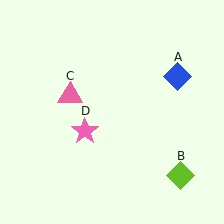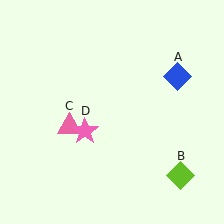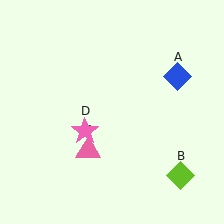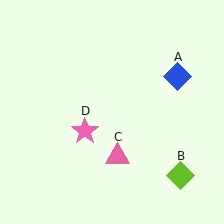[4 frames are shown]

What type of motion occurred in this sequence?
The pink triangle (object C) rotated counterclockwise around the center of the scene.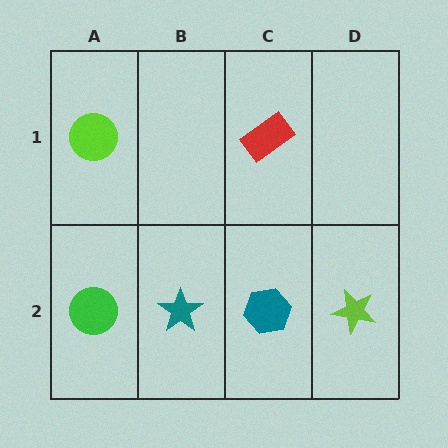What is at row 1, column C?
A red rectangle.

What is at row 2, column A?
A green circle.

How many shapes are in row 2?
4 shapes.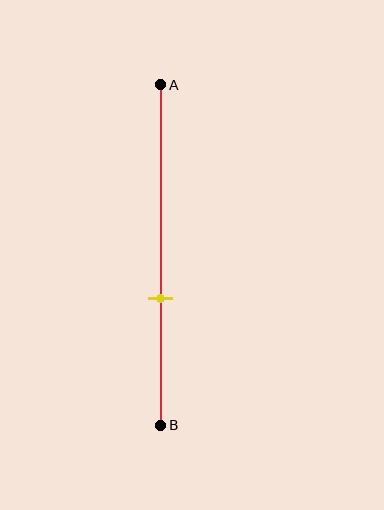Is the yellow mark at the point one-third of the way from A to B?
No, the mark is at about 65% from A, not at the 33% one-third point.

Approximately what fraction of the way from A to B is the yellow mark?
The yellow mark is approximately 65% of the way from A to B.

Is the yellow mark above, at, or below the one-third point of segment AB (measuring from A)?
The yellow mark is below the one-third point of segment AB.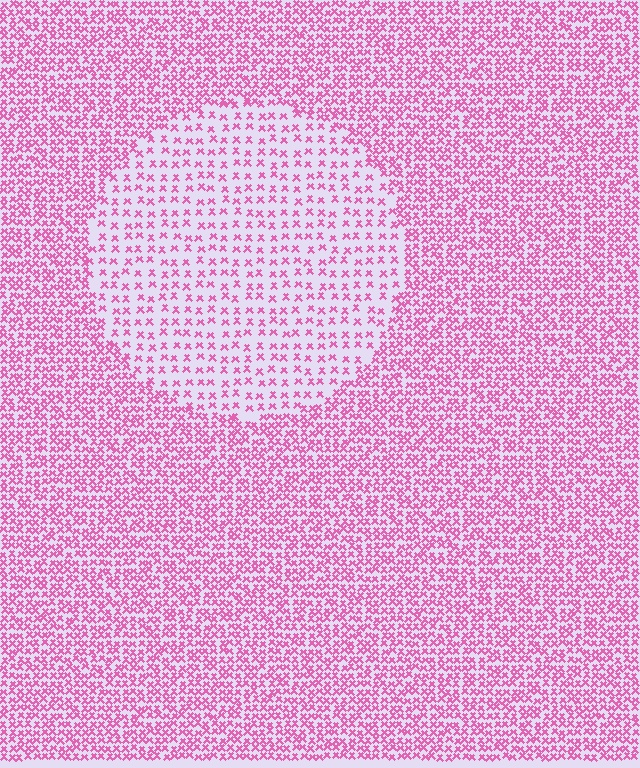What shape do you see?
I see a circle.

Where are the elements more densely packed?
The elements are more densely packed outside the circle boundary.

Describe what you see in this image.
The image contains small pink elements arranged at two different densities. A circle-shaped region is visible where the elements are less densely packed than the surrounding area.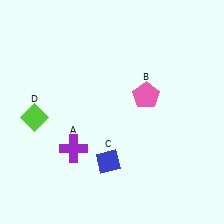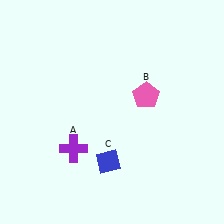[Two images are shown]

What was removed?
The lime diamond (D) was removed in Image 2.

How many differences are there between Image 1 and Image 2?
There is 1 difference between the two images.